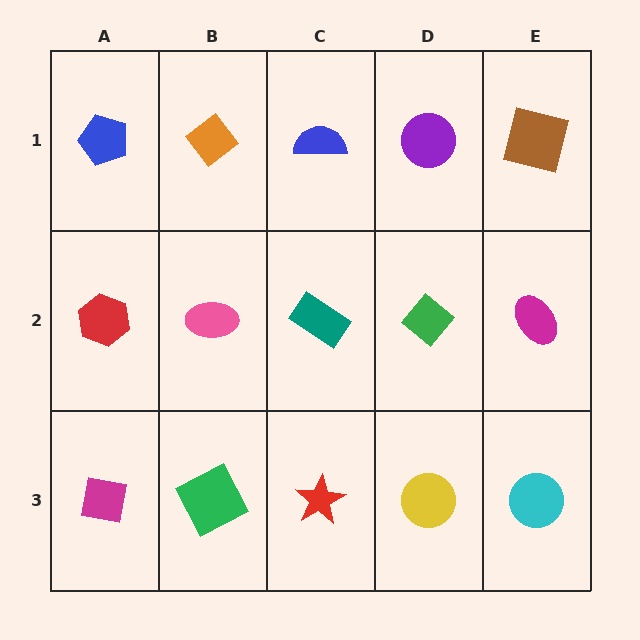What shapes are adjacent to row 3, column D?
A green diamond (row 2, column D), a red star (row 3, column C), a cyan circle (row 3, column E).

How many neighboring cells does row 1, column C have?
3.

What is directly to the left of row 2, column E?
A green diamond.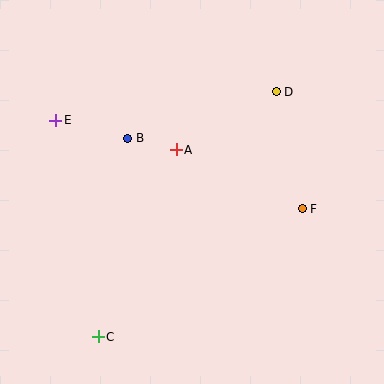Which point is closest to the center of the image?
Point A at (176, 150) is closest to the center.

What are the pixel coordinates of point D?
Point D is at (276, 92).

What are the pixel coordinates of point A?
Point A is at (176, 150).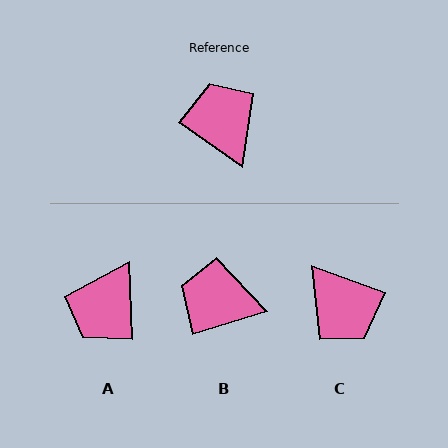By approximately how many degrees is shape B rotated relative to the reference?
Approximately 52 degrees counter-clockwise.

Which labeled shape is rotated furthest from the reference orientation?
C, about 165 degrees away.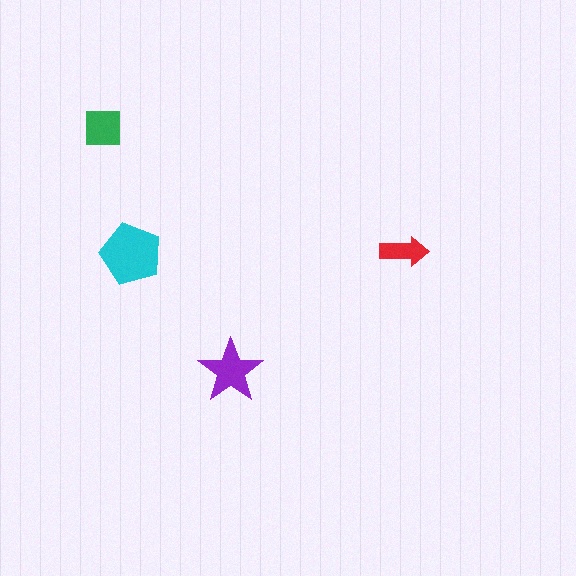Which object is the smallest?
The red arrow.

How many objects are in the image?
There are 4 objects in the image.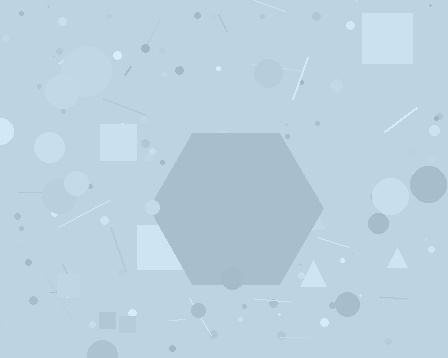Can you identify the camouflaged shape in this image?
The camouflaged shape is a hexagon.